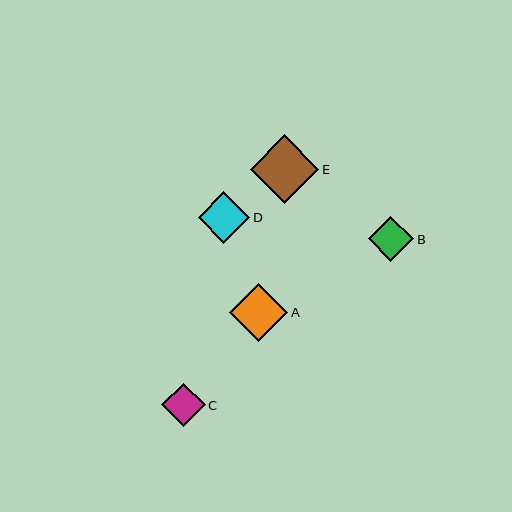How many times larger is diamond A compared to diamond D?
Diamond A is approximately 1.1 times the size of diamond D.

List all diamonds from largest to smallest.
From largest to smallest: E, A, D, B, C.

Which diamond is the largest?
Diamond E is the largest with a size of approximately 68 pixels.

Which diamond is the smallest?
Diamond C is the smallest with a size of approximately 44 pixels.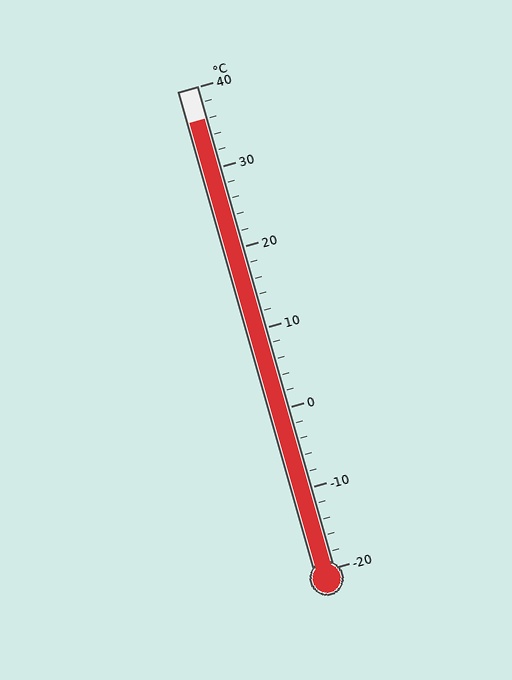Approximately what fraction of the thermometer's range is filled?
The thermometer is filled to approximately 95% of its range.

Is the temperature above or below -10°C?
The temperature is above -10°C.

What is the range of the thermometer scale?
The thermometer scale ranges from -20°C to 40°C.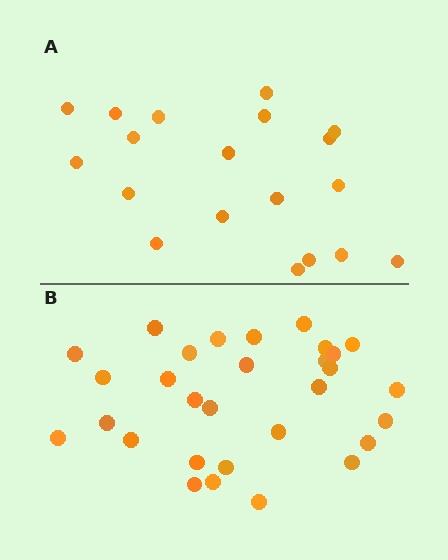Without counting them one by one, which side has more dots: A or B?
Region B (the bottom region) has more dots.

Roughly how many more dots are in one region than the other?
Region B has roughly 12 or so more dots than region A.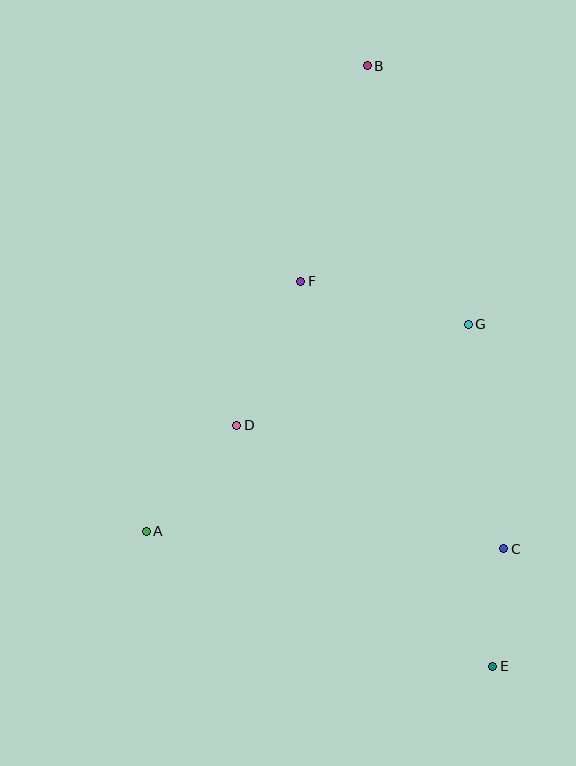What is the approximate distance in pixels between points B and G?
The distance between B and G is approximately 278 pixels.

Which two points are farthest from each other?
Points B and E are farthest from each other.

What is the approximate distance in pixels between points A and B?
The distance between A and B is approximately 515 pixels.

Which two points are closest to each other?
Points C and E are closest to each other.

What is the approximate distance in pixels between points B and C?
The distance between B and C is approximately 502 pixels.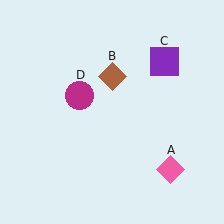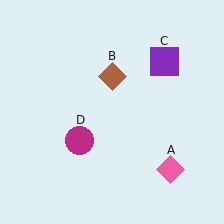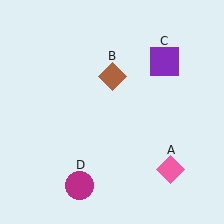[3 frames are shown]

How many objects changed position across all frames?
1 object changed position: magenta circle (object D).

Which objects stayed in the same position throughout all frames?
Pink diamond (object A) and brown diamond (object B) and purple square (object C) remained stationary.